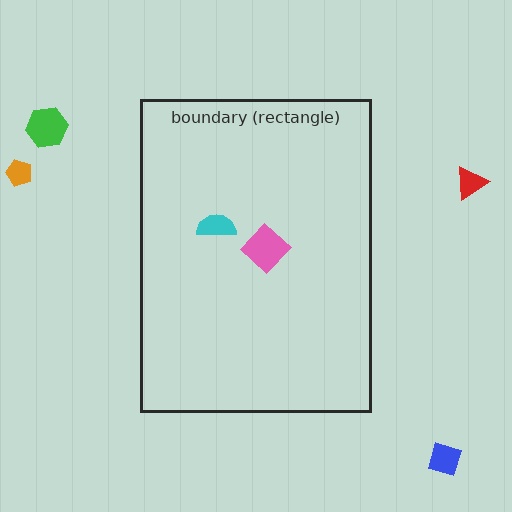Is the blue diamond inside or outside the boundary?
Outside.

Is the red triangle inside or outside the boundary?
Outside.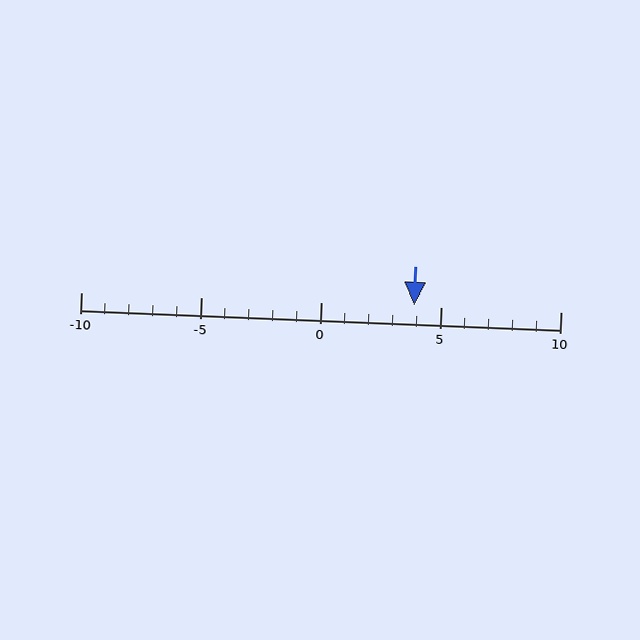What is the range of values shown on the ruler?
The ruler shows values from -10 to 10.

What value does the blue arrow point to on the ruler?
The blue arrow points to approximately 4.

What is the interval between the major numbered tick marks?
The major tick marks are spaced 5 units apart.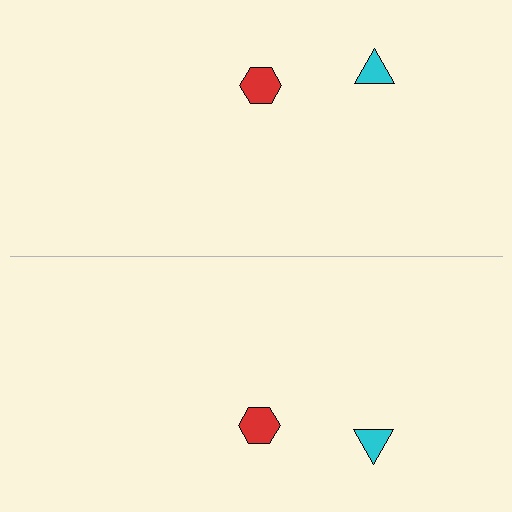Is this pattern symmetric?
Yes, this pattern has bilateral (reflection) symmetry.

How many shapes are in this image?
There are 4 shapes in this image.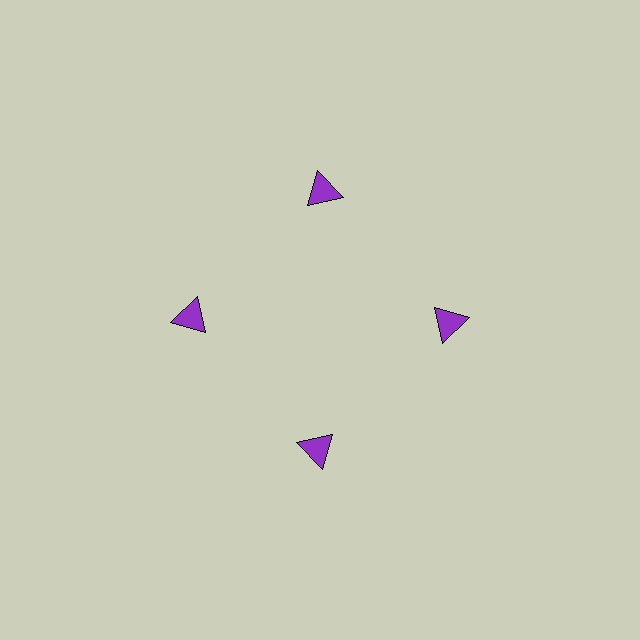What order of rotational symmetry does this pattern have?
This pattern has 4-fold rotational symmetry.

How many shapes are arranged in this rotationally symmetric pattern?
There are 4 shapes, arranged in 4 groups of 1.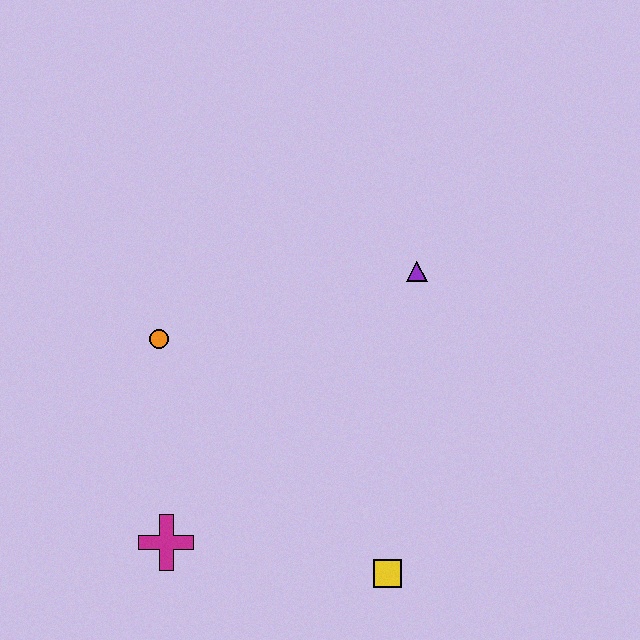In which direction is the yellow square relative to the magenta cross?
The yellow square is to the right of the magenta cross.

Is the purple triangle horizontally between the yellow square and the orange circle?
No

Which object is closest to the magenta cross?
The orange circle is closest to the magenta cross.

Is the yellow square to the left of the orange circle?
No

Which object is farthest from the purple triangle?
The magenta cross is farthest from the purple triangle.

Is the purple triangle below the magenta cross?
No